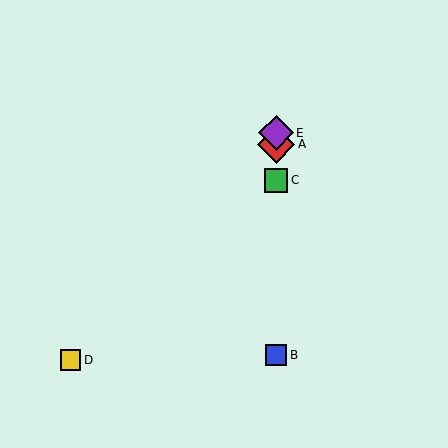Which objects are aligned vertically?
Objects A, B, C, E are aligned vertically.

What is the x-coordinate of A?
Object A is at x≈276.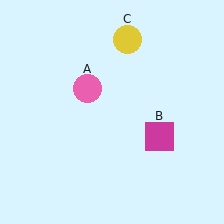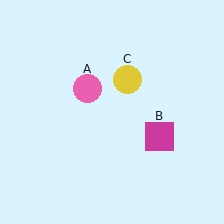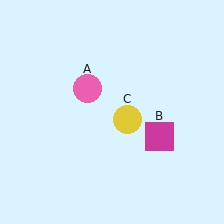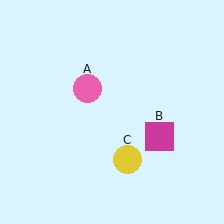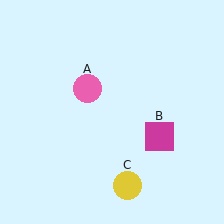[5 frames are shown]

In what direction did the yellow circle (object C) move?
The yellow circle (object C) moved down.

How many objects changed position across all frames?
1 object changed position: yellow circle (object C).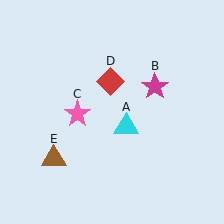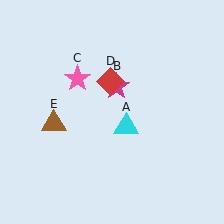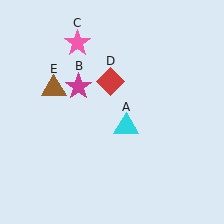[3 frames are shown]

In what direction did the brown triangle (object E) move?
The brown triangle (object E) moved up.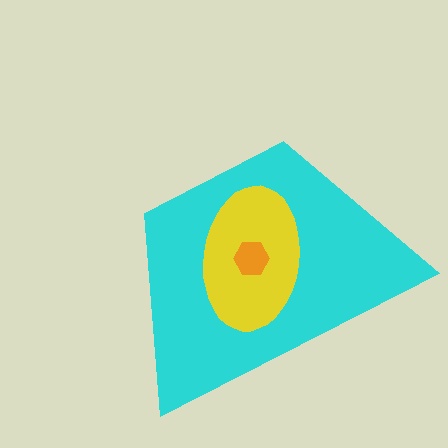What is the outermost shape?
The cyan trapezoid.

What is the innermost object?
The orange hexagon.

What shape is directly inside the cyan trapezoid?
The yellow ellipse.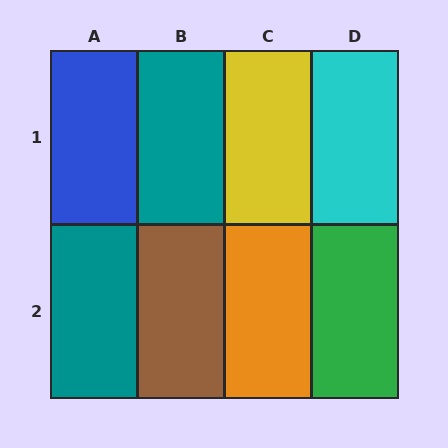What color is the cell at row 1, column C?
Yellow.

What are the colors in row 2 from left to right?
Teal, brown, orange, green.